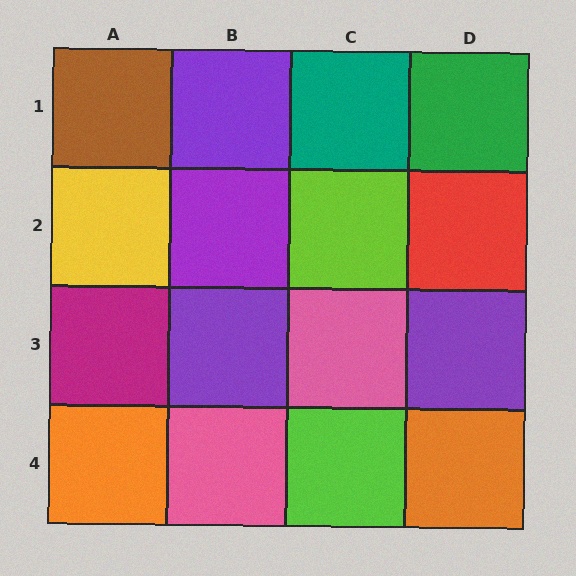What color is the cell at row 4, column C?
Lime.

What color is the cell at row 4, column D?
Orange.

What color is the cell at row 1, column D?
Green.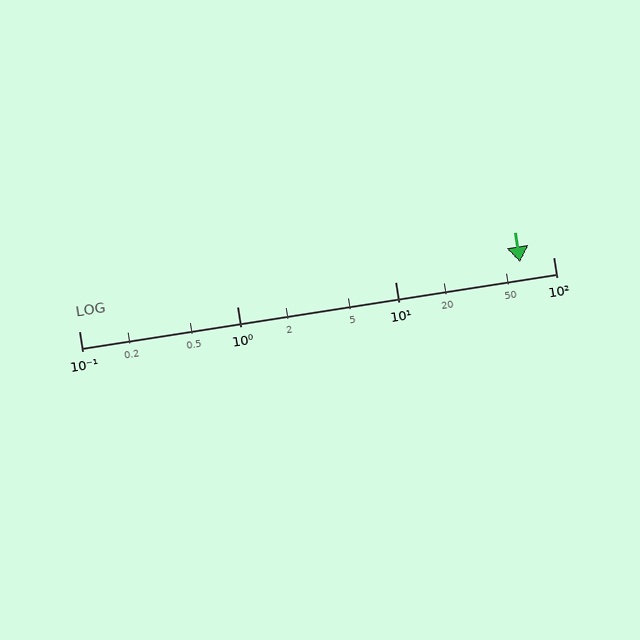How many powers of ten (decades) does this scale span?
The scale spans 3 decades, from 0.1 to 100.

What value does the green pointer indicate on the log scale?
The pointer indicates approximately 62.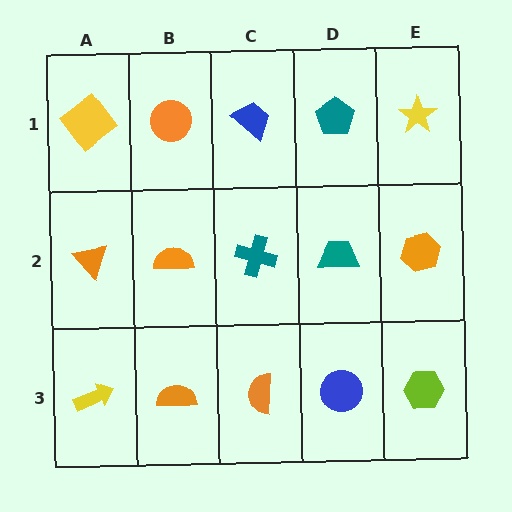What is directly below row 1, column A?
An orange triangle.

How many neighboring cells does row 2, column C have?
4.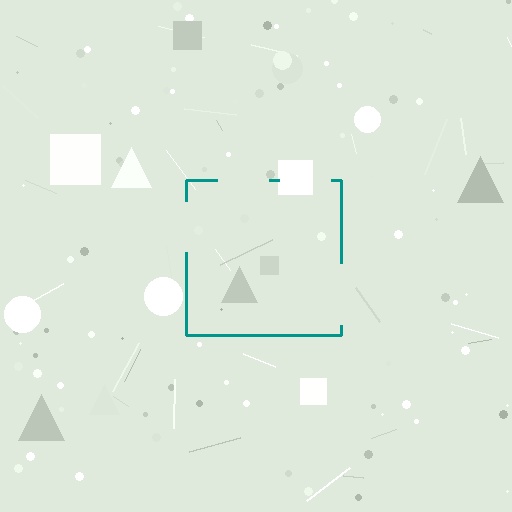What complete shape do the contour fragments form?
The contour fragments form a square.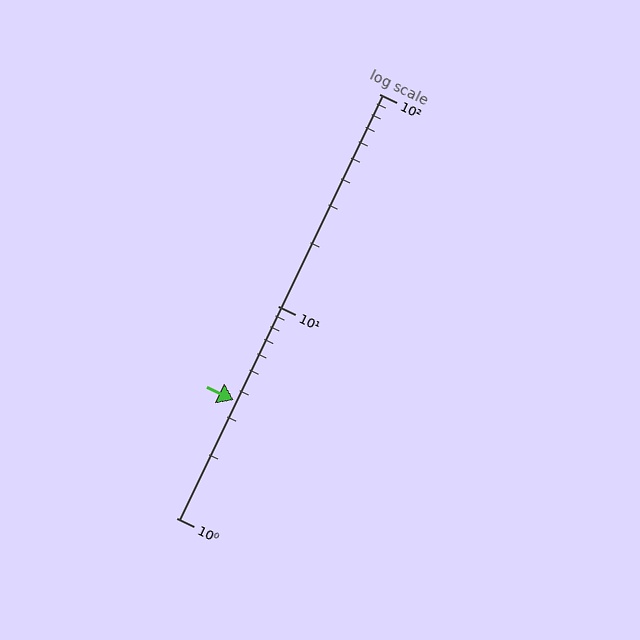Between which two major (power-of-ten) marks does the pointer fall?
The pointer is between 1 and 10.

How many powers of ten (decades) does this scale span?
The scale spans 2 decades, from 1 to 100.